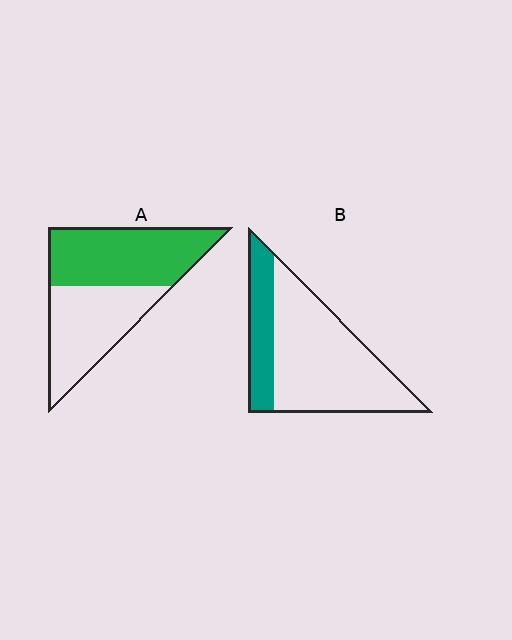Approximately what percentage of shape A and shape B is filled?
A is approximately 55% and B is approximately 25%.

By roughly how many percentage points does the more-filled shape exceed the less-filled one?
By roughly 25 percentage points (A over B).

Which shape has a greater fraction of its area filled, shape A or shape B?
Shape A.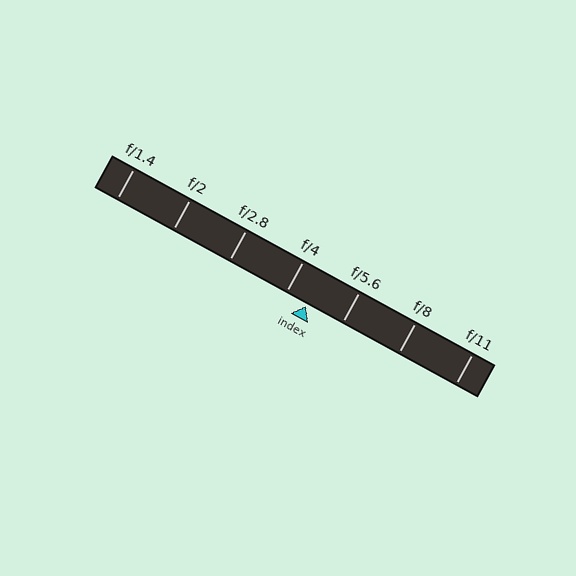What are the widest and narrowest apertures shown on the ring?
The widest aperture shown is f/1.4 and the narrowest is f/11.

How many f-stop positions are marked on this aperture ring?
There are 7 f-stop positions marked.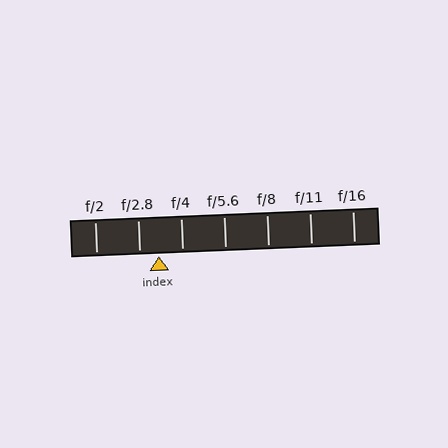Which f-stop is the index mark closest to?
The index mark is closest to f/2.8.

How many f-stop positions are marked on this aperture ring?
There are 7 f-stop positions marked.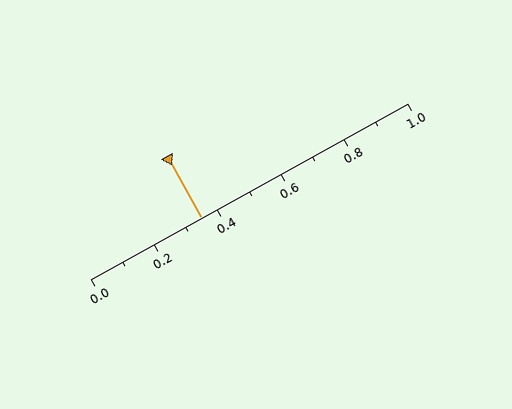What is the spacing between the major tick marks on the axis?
The major ticks are spaced 0.2 apart.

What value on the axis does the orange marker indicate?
The marker indicates approximately 0.35.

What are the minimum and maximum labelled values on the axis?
The axis runs from 0.0 to 1.0.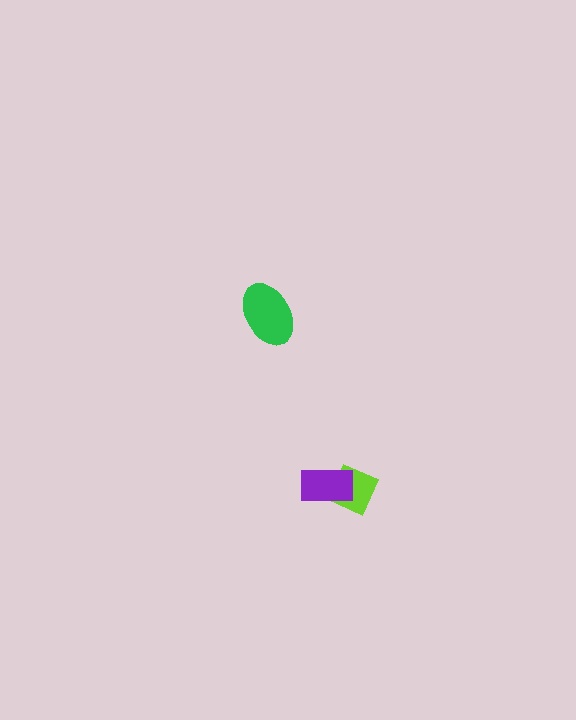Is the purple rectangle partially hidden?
No, no other shape covers it.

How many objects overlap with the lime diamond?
1 object overlaps with the lime diamond.